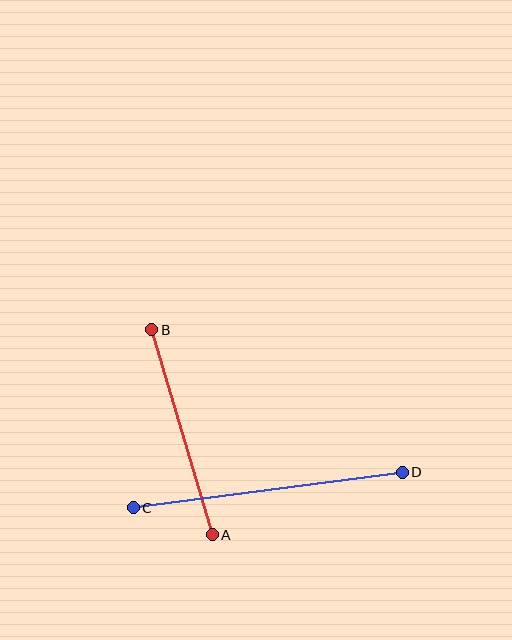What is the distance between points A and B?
The distance is approximately 214 pixels.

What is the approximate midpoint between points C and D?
The midpoint is at approximately (268, 490) pixels.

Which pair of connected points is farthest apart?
Points C and D are farthest apart.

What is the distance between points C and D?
The distance is approximately 272 pixels.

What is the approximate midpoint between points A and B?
The midpoint is at approximately (182, 432) pixels.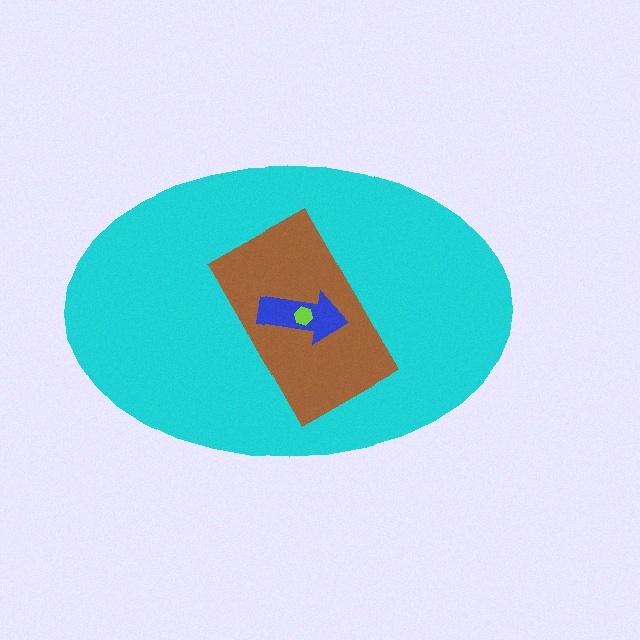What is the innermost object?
The lime hexagon.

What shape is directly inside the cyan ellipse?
The brown rectangle.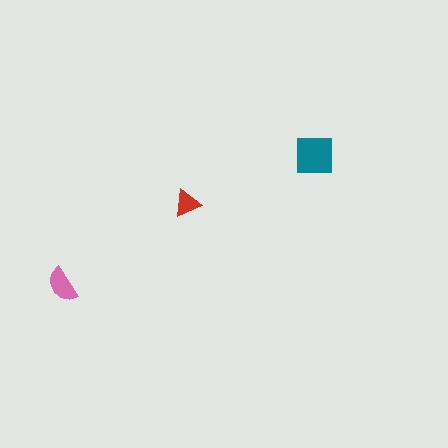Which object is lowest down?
The pink semicircle is bottommost.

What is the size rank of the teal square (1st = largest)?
1st.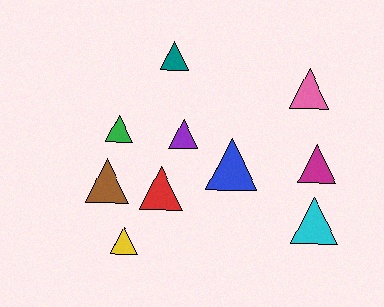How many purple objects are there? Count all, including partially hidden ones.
There is 1 purple object.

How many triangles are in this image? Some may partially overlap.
There are 10 triangles.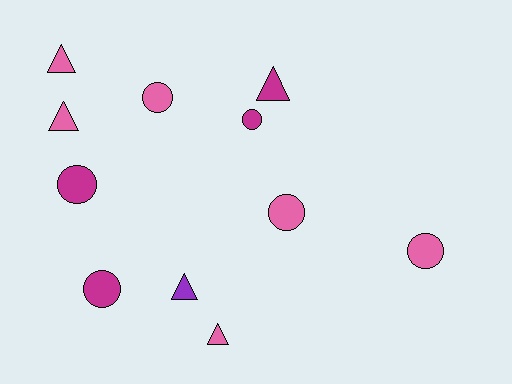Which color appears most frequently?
Pink, with 6 objects.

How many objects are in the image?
There are 11 objects.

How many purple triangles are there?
There is 1 purple triangle.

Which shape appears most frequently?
Circle, with 6 objects.